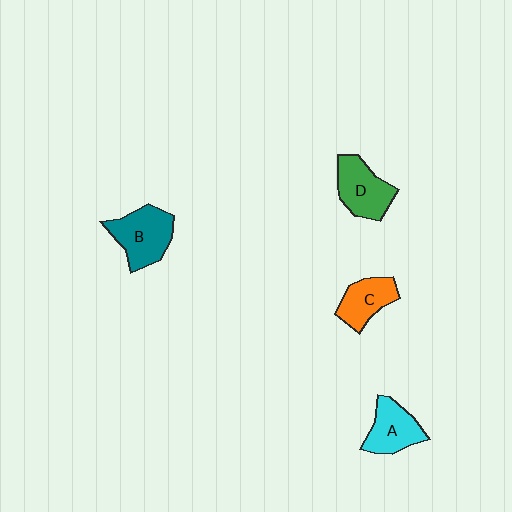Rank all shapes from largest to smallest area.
From largest to smallest: B (teal), D (green), A (cyan), C (orange).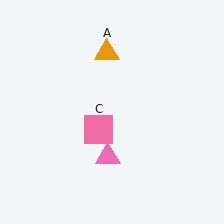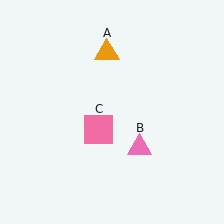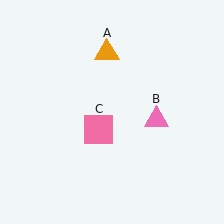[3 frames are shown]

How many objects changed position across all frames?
1 object changed position: pink triangle (object B).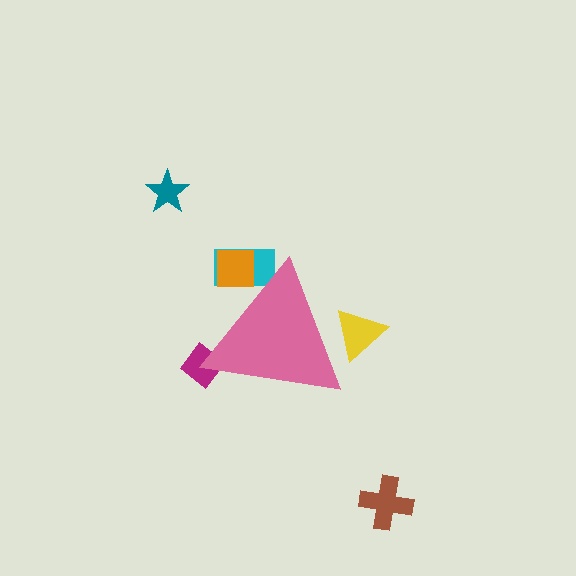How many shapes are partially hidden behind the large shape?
4 shapes are partially hidden.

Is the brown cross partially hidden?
No, the brown cross is fully visible.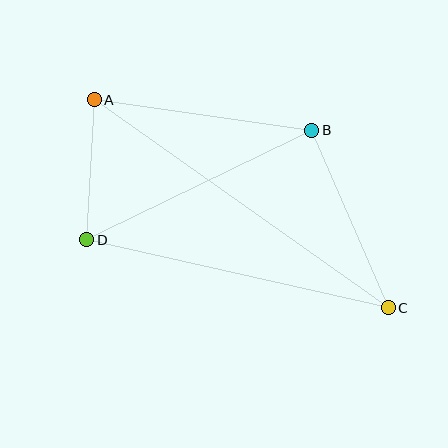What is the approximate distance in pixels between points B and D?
The distance between B and D is approximately 250 pixels.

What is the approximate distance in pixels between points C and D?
The distance between C and D is approximately 309 pixels.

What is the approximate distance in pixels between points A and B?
The distance between A and B is approximately 220 pixels.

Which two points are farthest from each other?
Points A and C are farthest from each other.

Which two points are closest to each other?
Points A and D are closest to each other.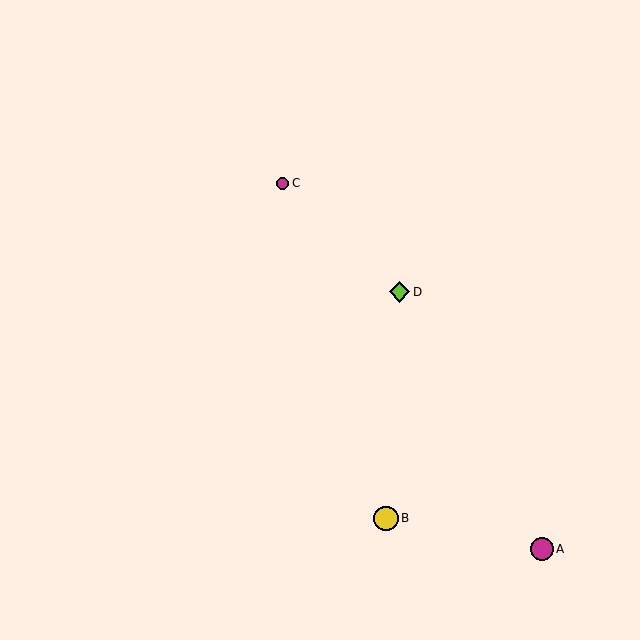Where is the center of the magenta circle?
The center of the magenta circle is at (283, 183).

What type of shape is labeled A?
Shape A is a magenta circle.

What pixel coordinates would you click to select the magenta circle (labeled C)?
Click at (283, 183) to select the magenta circle C.